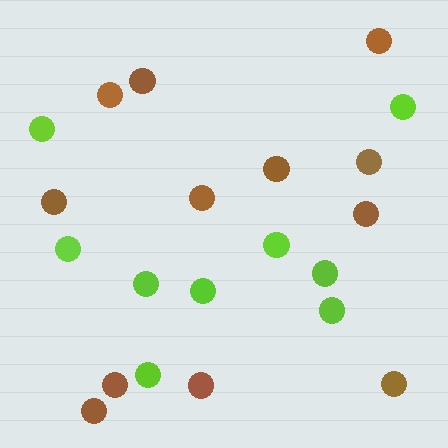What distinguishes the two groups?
There are 2 groups: one group of lime circles (9) and one group of brown circles (12).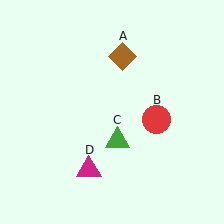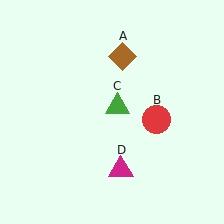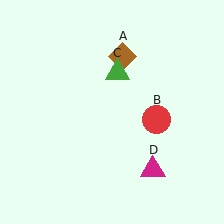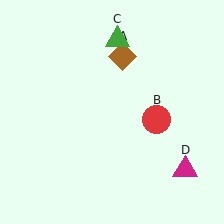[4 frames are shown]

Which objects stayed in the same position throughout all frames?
Brown diamond (object A) and red circle (object B) remained stationary.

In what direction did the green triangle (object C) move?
The green triangle (object C) moved up.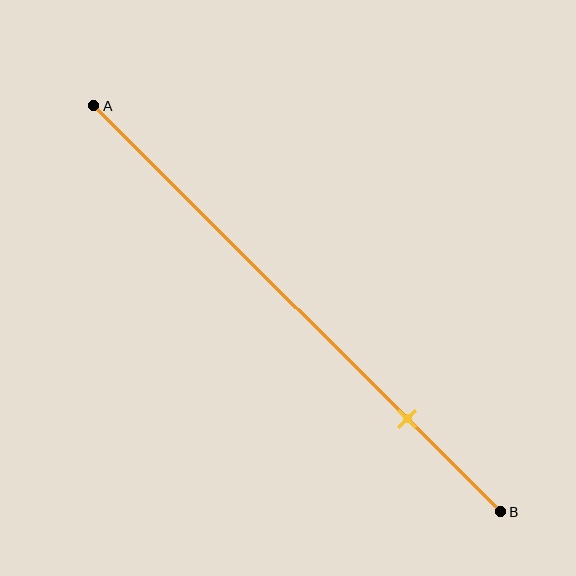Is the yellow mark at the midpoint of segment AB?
No, the mark is at about 75% from A, not at the 50% midpoint.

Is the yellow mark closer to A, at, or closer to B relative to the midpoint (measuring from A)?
The yellow mark is closer to point B than the midpoint of segment AB.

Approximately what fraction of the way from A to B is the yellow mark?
The yellow mark is approximately 75% of the way from A to B.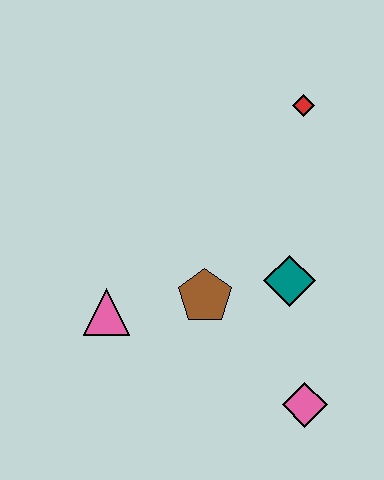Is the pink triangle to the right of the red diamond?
No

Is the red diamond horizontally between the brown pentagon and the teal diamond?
No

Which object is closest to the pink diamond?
The teal diamond is closest to the pink diamond.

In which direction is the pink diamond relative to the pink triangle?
The pink diamond is to the right of the pink triangle.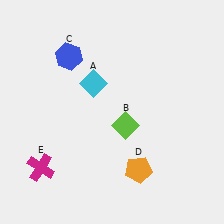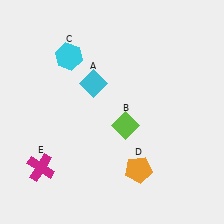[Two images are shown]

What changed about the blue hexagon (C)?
In Image 1, C is blue. In Image 2, it changed to cyan.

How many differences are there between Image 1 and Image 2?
There is 1 difference between the two images.